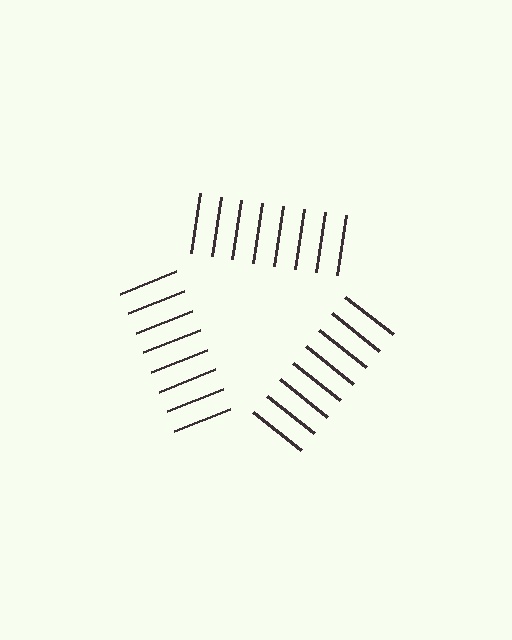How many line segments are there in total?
24 — 8 along each of the 3 edges.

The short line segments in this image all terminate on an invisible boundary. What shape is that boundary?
An illusory triangle — the line segments terminate on its edges but no continuous stroke is drawn.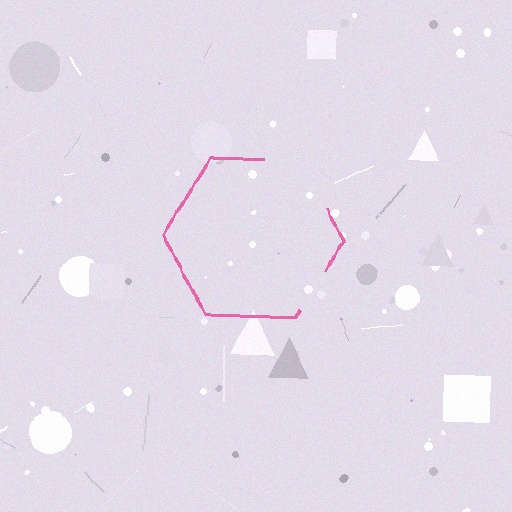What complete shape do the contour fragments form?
The contour fragments form a hexagon.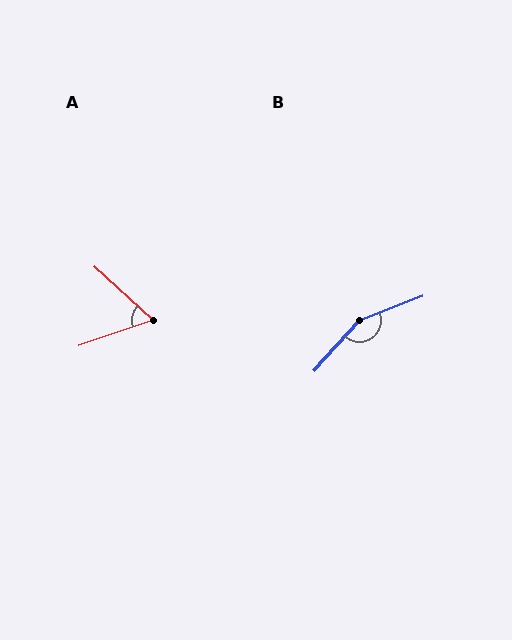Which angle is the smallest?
A, at approximately 61 degrees.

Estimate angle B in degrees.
Approximately 153 degrees.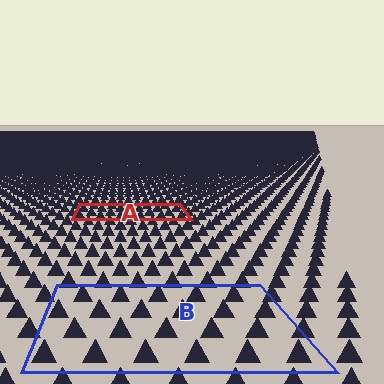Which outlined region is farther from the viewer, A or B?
Region A is farther from the viewer — the texture elements inside it appear smaller and more densely packed.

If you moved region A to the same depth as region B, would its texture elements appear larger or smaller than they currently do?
They would appear larger. At a closer depth, the same texture elements are projected at a bigger on-screen size.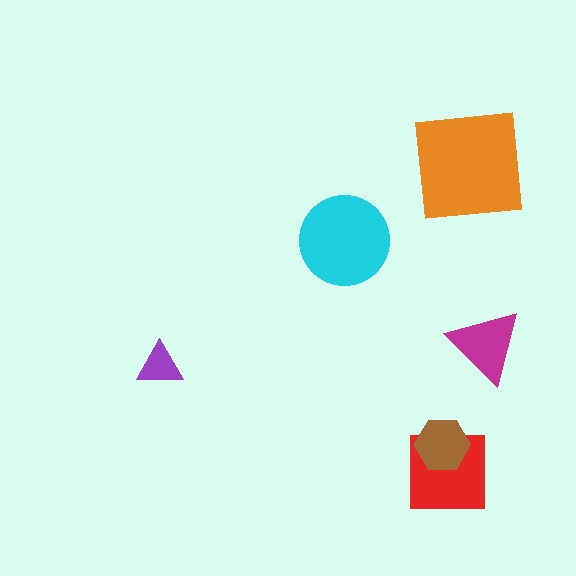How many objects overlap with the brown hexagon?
1 object overlaps with the brown hexagon.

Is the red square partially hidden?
Yes, it is partially covered by another shape.